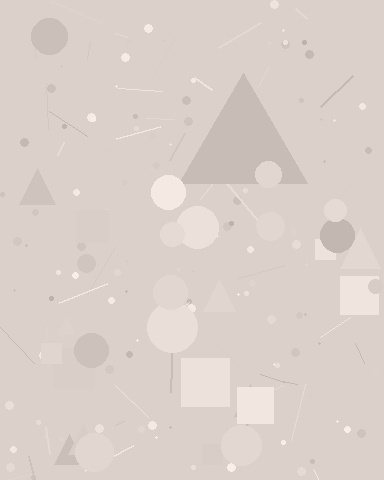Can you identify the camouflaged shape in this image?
The camouflaged shape is a triangle.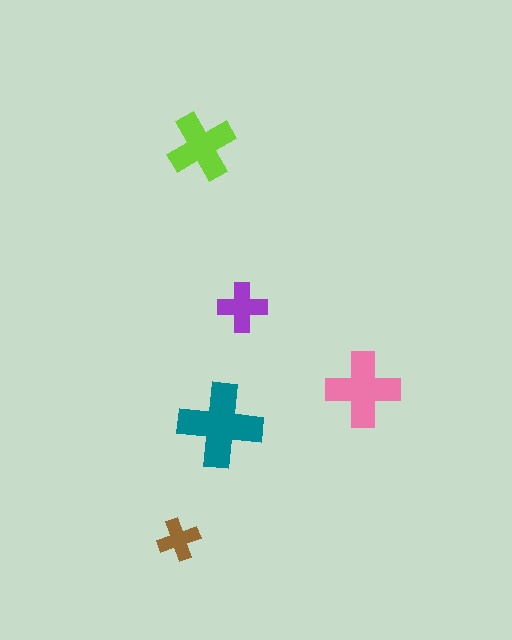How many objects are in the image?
There are 5 objects in the image.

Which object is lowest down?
The brown cross is bottommost.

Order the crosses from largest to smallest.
the teal one, the pink one, the lime one, the purple one, the brown one.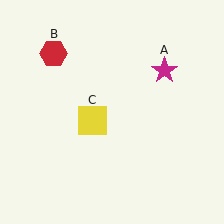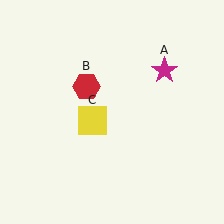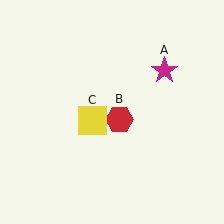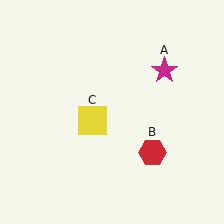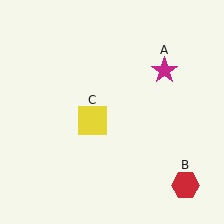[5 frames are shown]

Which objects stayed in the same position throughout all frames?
Magenta star (object A) and yellow square (object C) remained stationary.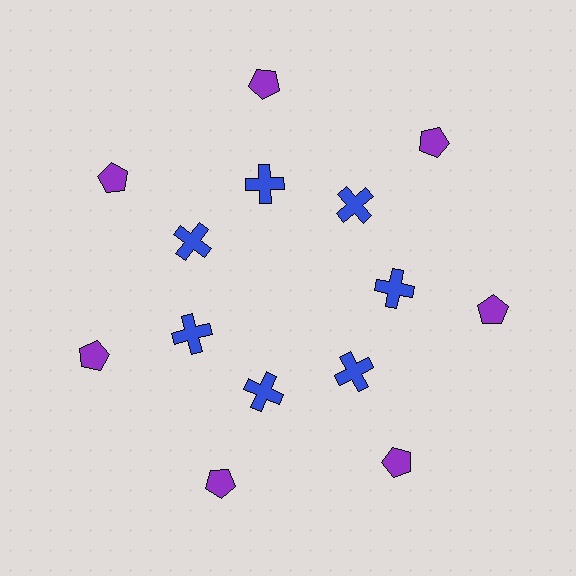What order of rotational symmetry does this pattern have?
This pattern has 7-fold rotational symmetry.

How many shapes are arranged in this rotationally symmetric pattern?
There are 14 shapes, arranged in 7 groups of 2.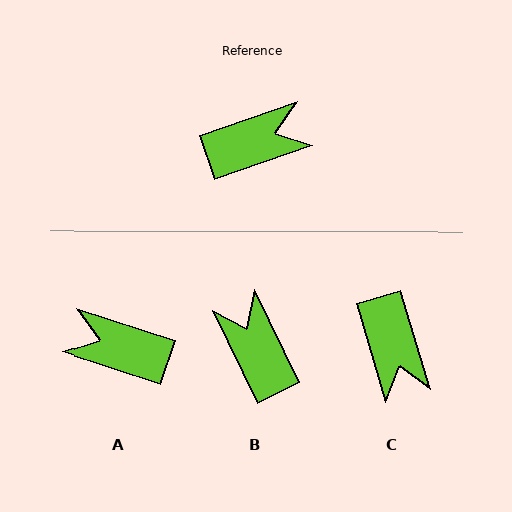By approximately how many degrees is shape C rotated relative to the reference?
Approximately 92 degrees clockwise.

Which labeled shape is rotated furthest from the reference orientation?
A, about 143 degrees away.